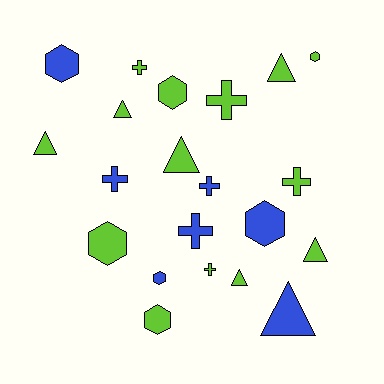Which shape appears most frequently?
Hexagon, with 7 objects.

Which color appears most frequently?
Lime, with 14 objects.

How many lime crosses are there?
There are 4 lime crosses.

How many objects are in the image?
There are 21 objects.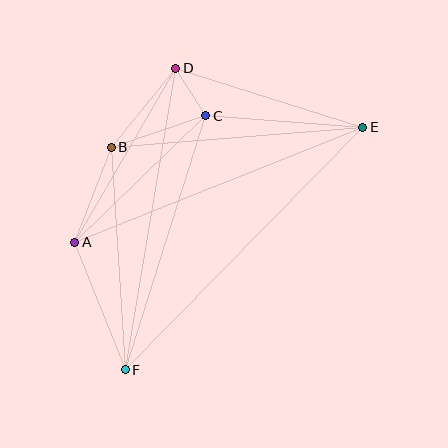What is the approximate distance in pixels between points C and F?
The distance between C and F is approximately 266 pixels.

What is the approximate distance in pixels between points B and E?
The distance between B and E is approximately 252 pixels.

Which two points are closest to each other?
Points C and D are closest to each other.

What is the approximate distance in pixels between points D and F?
The distance between D and F is approximately 306 pixels.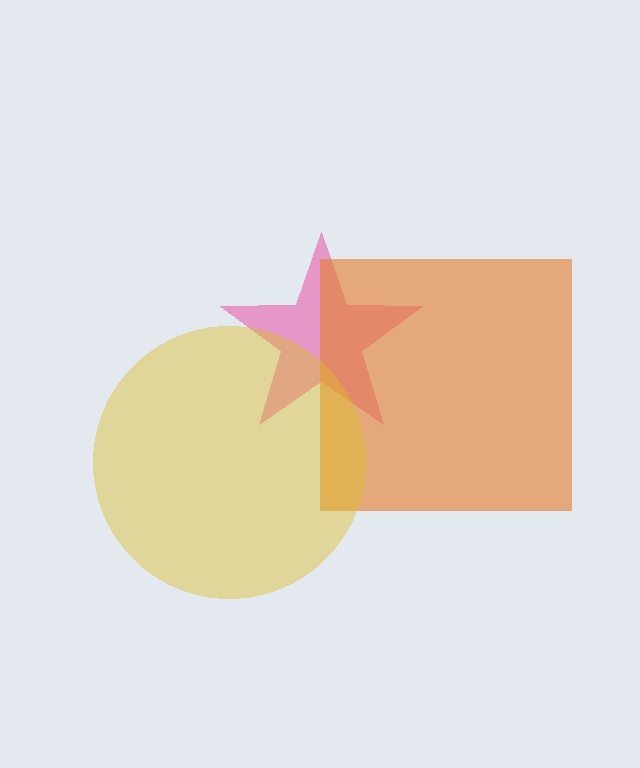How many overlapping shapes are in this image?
There are 3 overlapping shapes in the image.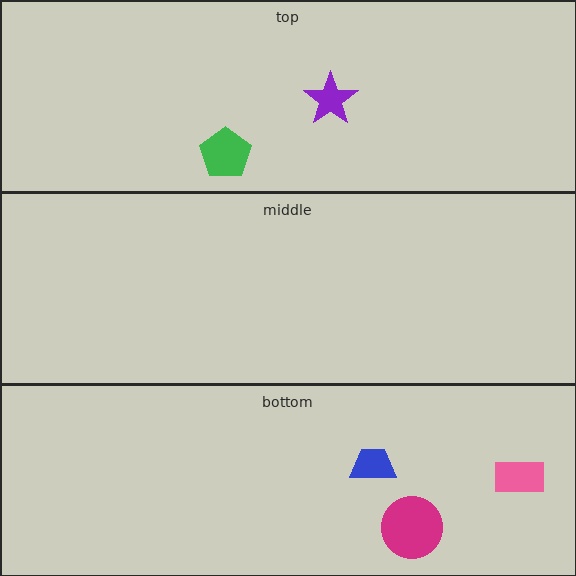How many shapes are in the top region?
2.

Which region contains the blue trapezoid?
The bottom region.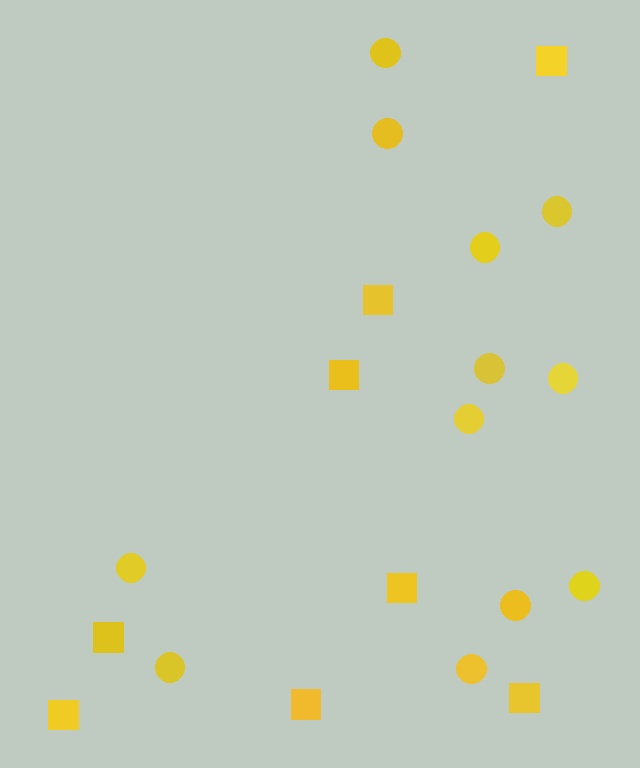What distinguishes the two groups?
There are 2 groups: one group of circles (12) and one group of squares (8).